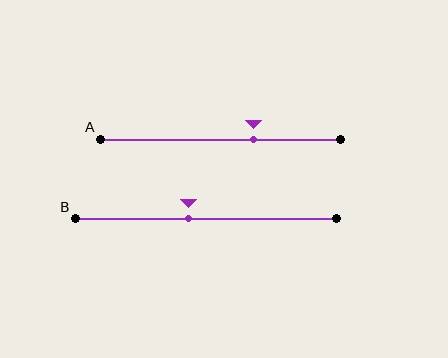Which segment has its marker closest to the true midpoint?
Segment B has its marker closest to the true midpoint.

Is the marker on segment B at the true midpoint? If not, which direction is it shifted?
No, the marker on segment B is shifted to the left by about 6% of the segment length.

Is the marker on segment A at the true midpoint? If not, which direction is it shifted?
No, the marker on segment A is shifted to the right by about 14% of the segment length.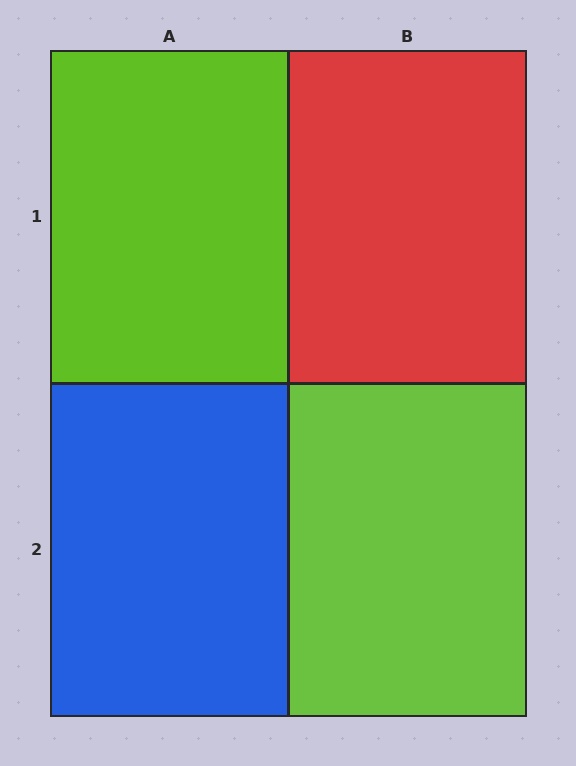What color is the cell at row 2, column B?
Lime.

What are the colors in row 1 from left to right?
Lime, red.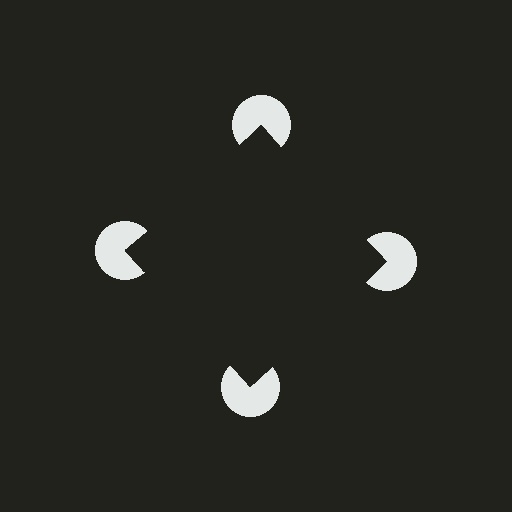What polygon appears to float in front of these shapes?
An illusory square — its edges are inferred from the aligned wedge cuts in the pac-man discs, not physically drawn.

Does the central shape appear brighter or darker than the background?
It typically appears slightly darker than the background, even though no actual brightness change is drawn.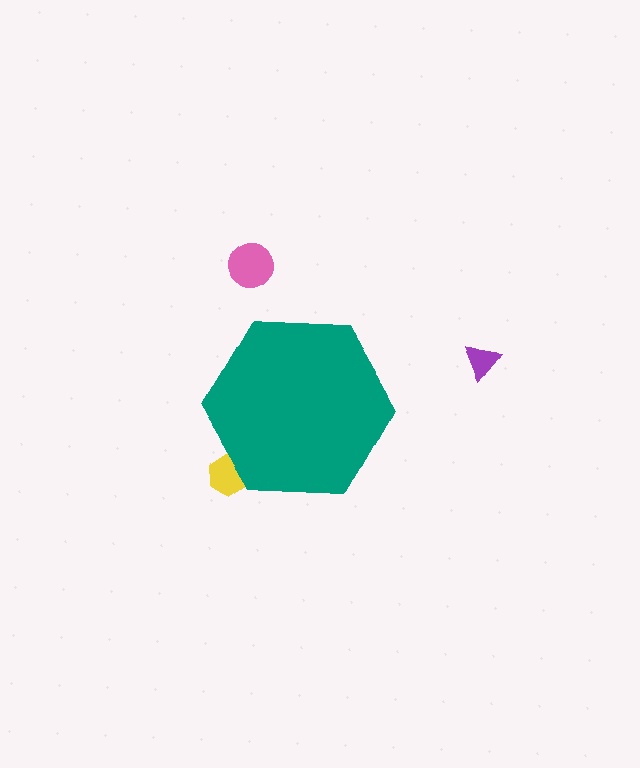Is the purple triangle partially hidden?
No, the purple triangle is fully visible.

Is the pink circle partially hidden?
No, the pink circle is fully visible.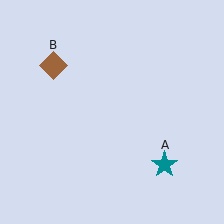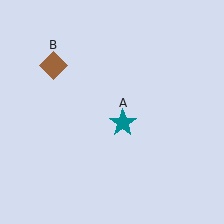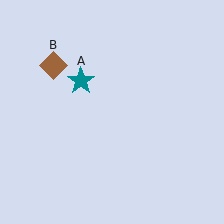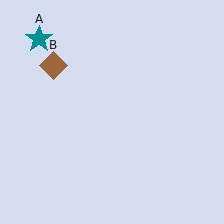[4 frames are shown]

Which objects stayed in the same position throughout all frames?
Brown diamond (object B) remained stationary.